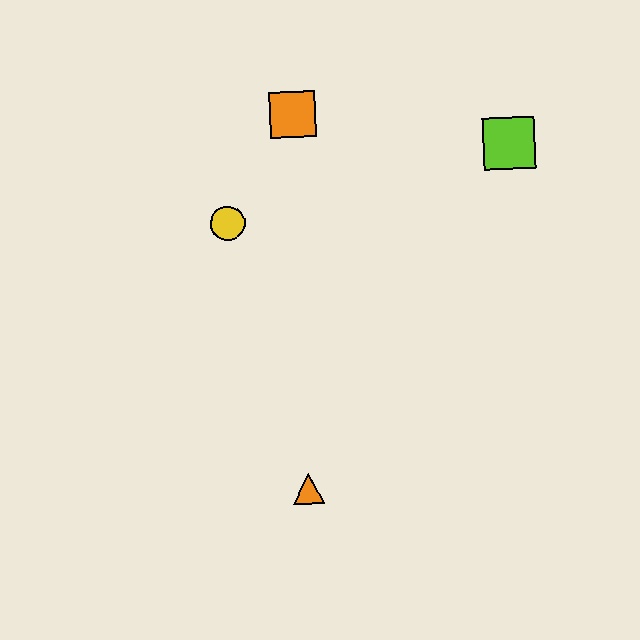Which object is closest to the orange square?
The yellow circle is closest to the orange square.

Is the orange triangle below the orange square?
Yes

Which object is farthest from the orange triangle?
The lime square is farthest from the orange triangle.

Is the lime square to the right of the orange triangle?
Yes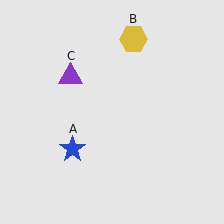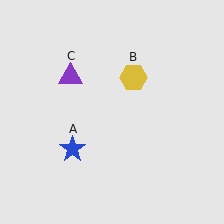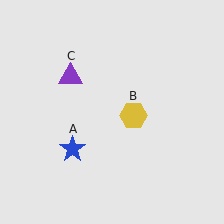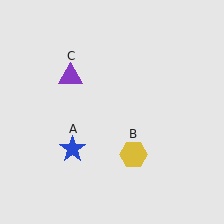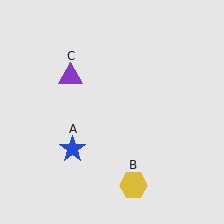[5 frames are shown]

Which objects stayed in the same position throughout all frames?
Blue star (object A) and purple triangle (object C) remained stationary.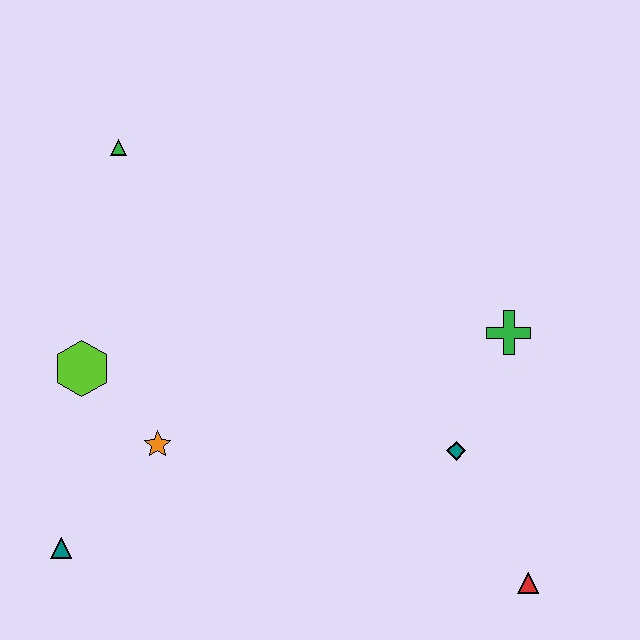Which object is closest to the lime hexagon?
The orange star is closest to the lime hexagon.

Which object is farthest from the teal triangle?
The green cross is farthest from the teal triangle.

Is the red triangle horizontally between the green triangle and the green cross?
No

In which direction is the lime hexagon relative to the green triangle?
The lime hexagon is below the green triangle.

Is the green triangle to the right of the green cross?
No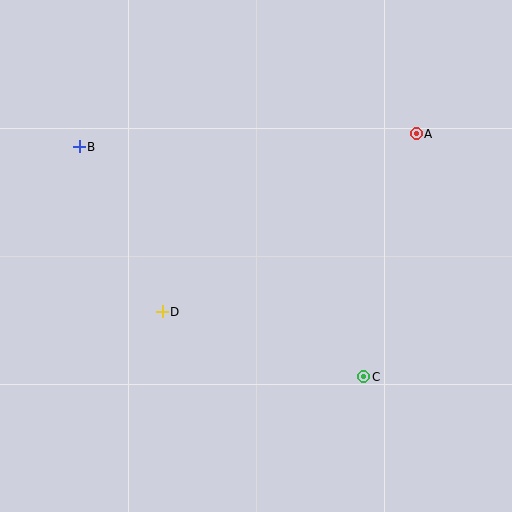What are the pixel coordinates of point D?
Point D is at (162, 312).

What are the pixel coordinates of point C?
Point C is at (364, 377).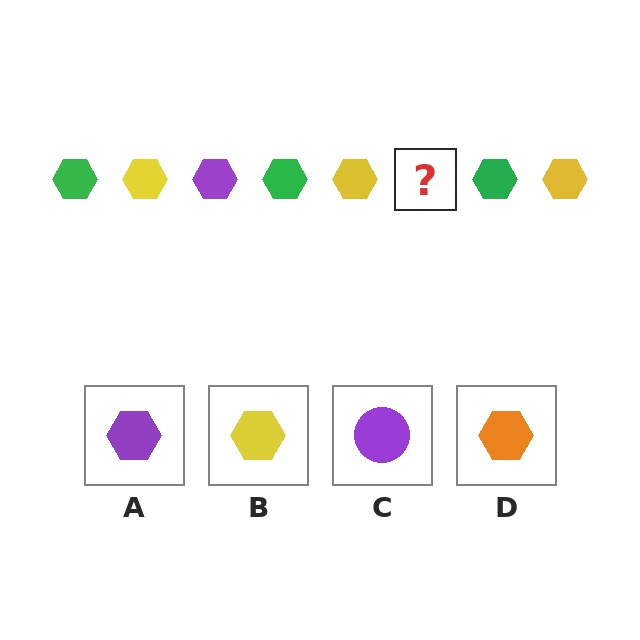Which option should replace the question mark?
Option A.